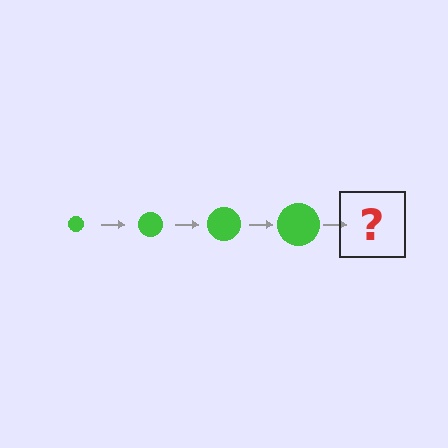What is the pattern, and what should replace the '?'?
The pattern is that the circle gets progressively larger each step. The '?' should be a green circle, larger than the previous one.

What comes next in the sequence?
The next element should be a green circle, larger than the previous one.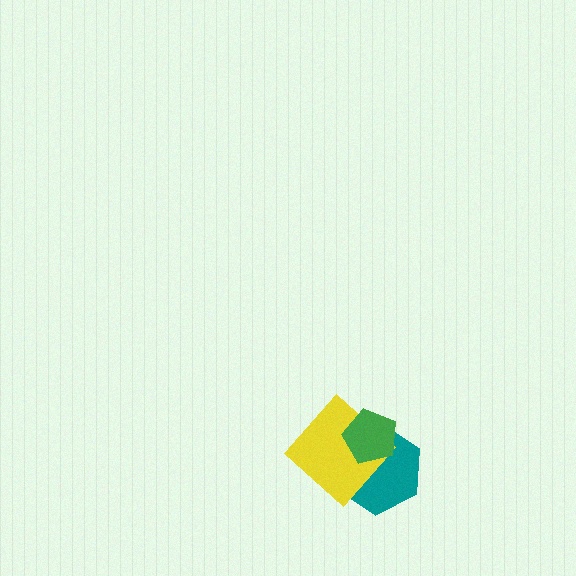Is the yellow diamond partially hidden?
Yes, it is partially covered by another shape.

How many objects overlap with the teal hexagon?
2 objects overlap with the teal hexagon.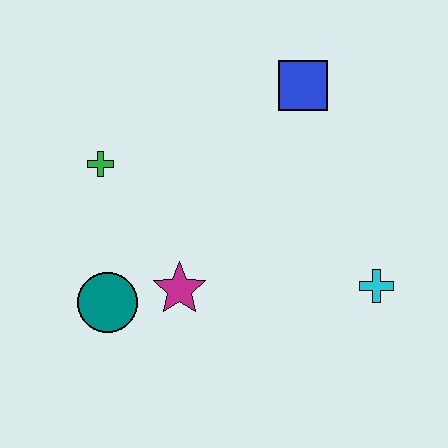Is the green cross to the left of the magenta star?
Yes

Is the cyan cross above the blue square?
No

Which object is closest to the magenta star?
The teal circle is closest to the magenta star.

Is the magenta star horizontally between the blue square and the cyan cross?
No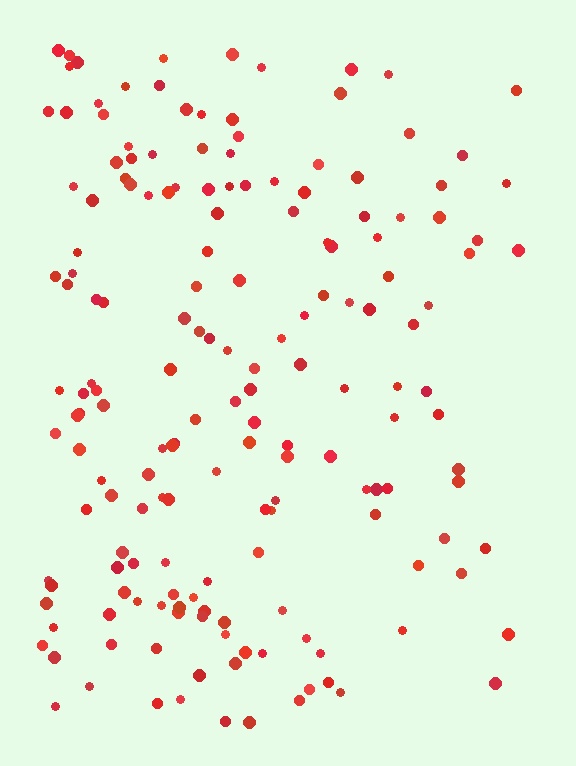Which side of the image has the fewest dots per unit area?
The right.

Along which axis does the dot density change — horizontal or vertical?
Horizontal.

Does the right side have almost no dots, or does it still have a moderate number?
Still a moderate number, just noticeably fewer than the left.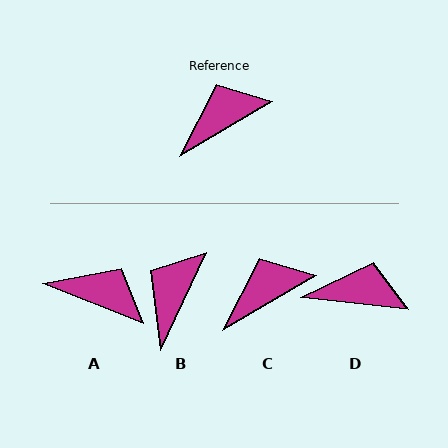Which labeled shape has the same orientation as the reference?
C.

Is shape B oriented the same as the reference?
No, it is off by about 35 degrees.